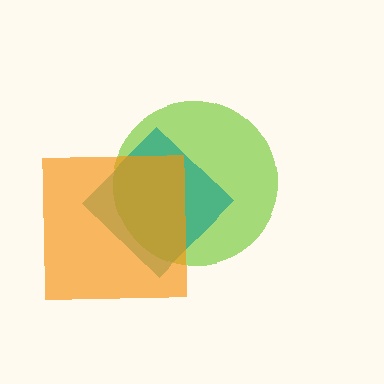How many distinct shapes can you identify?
There are 3 distinct shapes: a lime circle, a teal diamond, an orange square.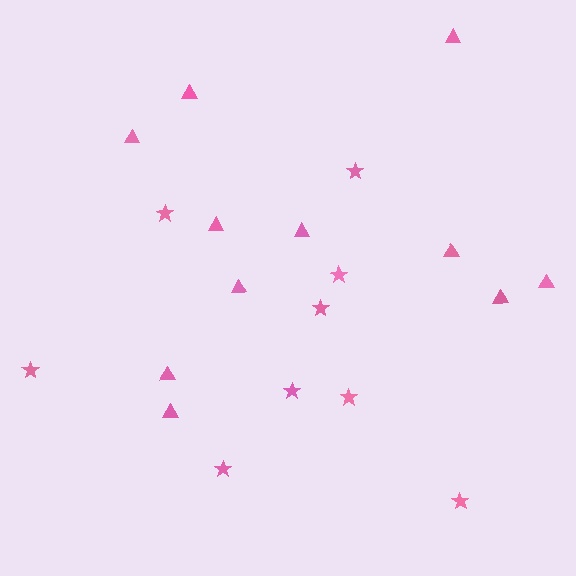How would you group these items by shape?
There are 2 groups: one group of stars (9) and one group of triangles (11).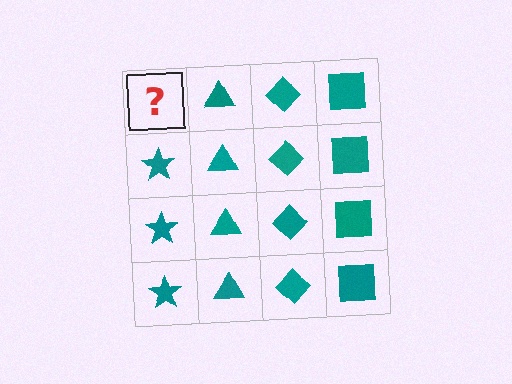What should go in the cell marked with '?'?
The missing cell should contain a teal star.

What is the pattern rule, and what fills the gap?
The rule is that each column has a consistent shape. The gap should be filled with a teal star.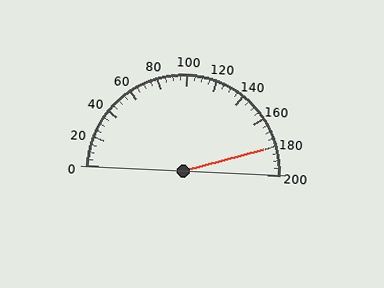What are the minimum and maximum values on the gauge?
The gauge ranges from 0 to 200.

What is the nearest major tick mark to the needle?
The nearest major tick mark is 180.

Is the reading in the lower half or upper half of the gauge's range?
The reading is in the upper half of the range (0 to 200).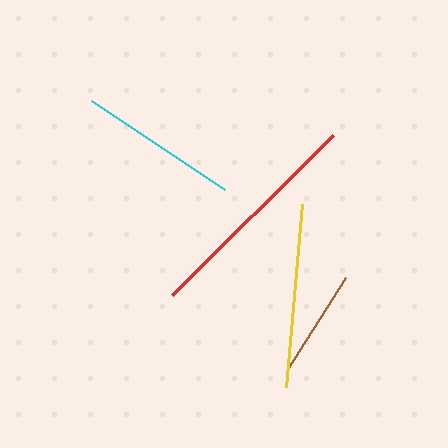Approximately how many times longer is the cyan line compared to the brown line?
The cyan line is approximately 1.4 times the length of the brown line.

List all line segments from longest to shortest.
From longest to shortest: red, yellow, cyan, brown.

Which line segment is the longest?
The red line is the longest at approximately 227 pixels.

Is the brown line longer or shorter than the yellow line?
The yellow line is longer than the brown line.